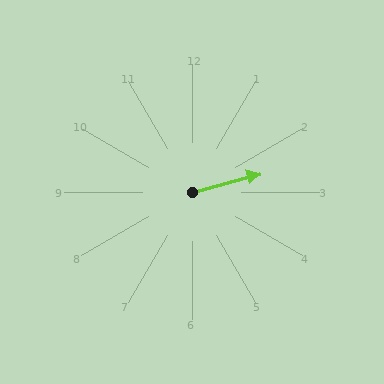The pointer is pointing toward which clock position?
Roughly 2 o'clock.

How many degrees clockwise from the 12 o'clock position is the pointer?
Approximately 75 degrees.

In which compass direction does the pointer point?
East.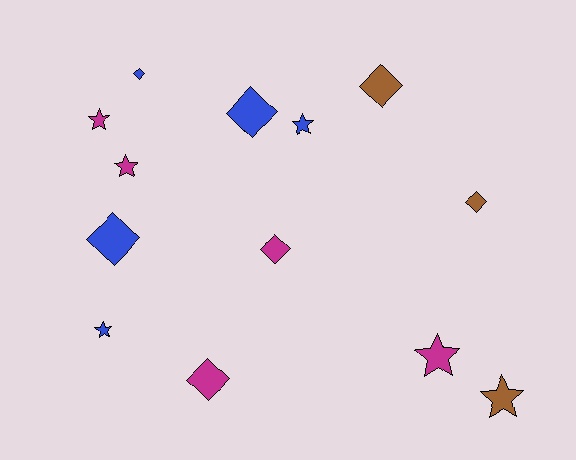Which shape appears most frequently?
Diamond, with 7 objects.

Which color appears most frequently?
Blue, with 5 objects.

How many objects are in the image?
There are 13 objects.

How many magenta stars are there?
There are 3 magenta stars.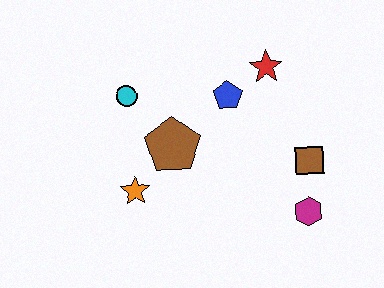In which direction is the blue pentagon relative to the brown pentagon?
The blue pentagon is to the right of the brown pentagon.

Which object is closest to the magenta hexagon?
The brown square is closest to the magenta hexagon.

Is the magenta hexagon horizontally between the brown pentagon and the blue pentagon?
No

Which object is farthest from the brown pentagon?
The magenta hexagon is farthest from the brown pentagon.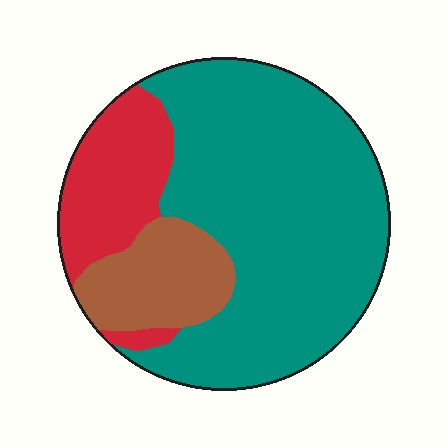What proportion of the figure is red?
Red takes up about one fifth (1/5) of the figure.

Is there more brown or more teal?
Teal.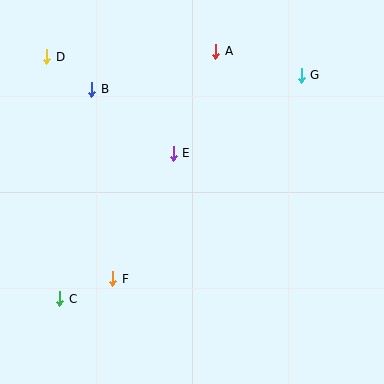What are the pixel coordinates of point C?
Point C is at (60, 299).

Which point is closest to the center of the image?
Point E at (173, 153) is closest to the center.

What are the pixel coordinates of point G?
Point G is at (301, 75).